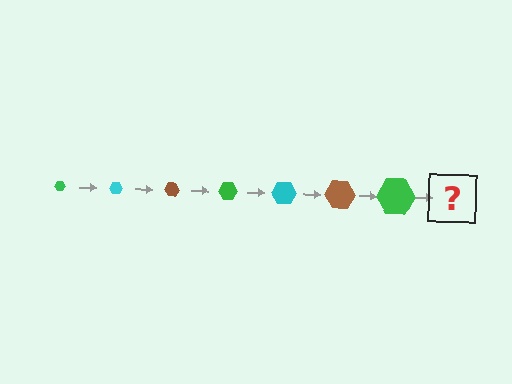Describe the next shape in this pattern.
It should be a cyan hexagon, larger than the previous one.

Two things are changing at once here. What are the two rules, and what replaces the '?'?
The two rules are that the hexagon grows larger each step and the color cycles through green, cyan, and brown. The '?' should be a cyan hexagon, larger than the previous one.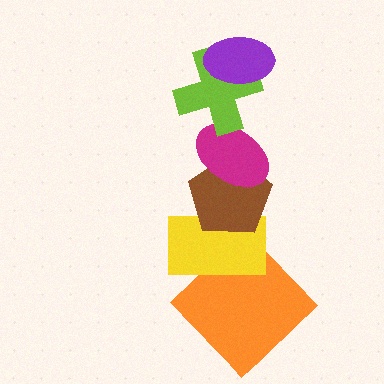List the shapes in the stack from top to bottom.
From top to bottom: the purple ellipse, the lime cross, the magenta ellipse, the brown pentagon, the yellow rectangle, the orange diamond.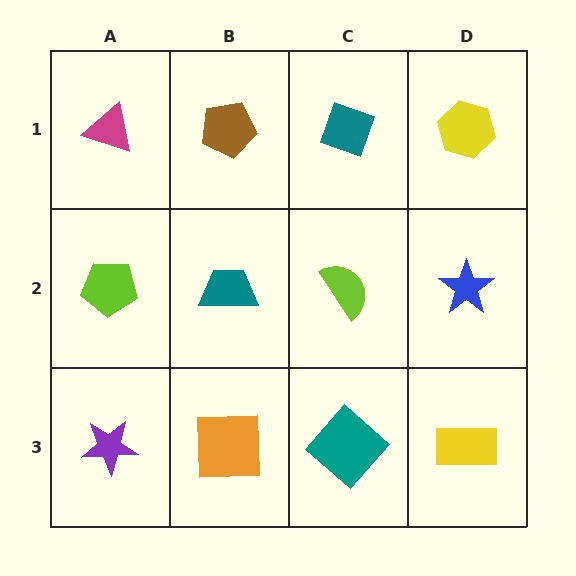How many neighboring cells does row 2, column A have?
3.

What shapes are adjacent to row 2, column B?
A brown pentagon (row 1, column B), an orange square (row 3, column B), a lime pentagon (row 2, column A), a lime semicircle (row 2, column C).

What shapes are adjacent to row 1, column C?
A lime semicircle (row 2, column C), a brown pentagon (row 1, column B), a yellow hexagon (row 1, column D).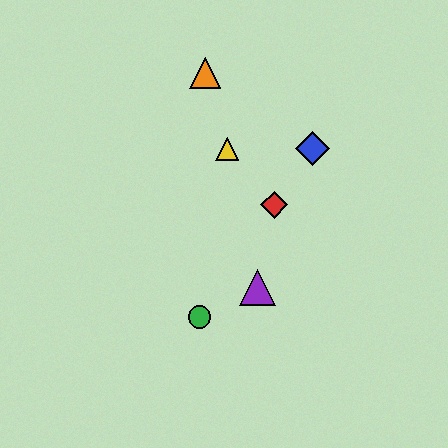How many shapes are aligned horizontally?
2 shapes (the blue diamond, the yellow triangle) are aligned horizontally.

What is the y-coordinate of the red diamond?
The red diamond is at y≈205.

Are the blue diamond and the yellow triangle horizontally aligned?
Yes, both are at y≈149.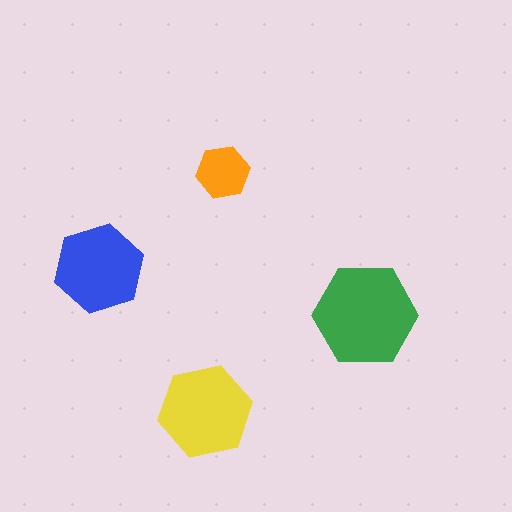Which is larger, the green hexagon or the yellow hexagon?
The green one.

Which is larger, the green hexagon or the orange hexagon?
The green one.